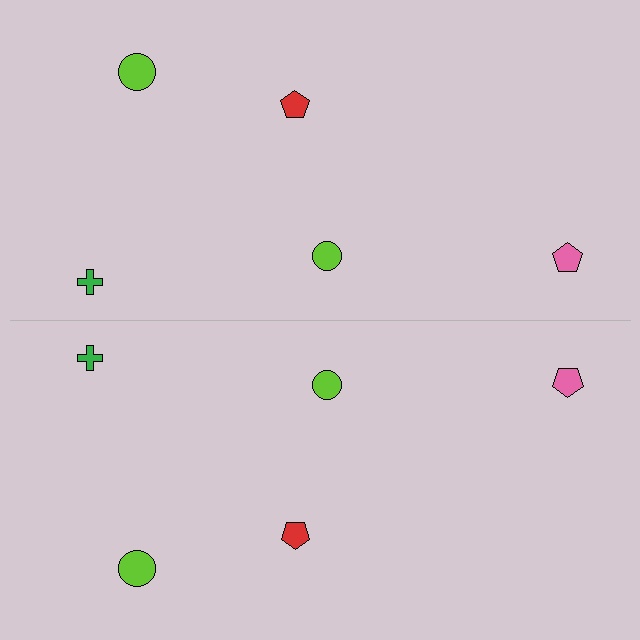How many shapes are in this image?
There are 10 shapes in this image.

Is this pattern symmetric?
Yes, this pattern has bilateral (reflection) symmetry.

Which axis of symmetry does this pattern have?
The pattern has a horizontal axis of symmetry running through the center of the image.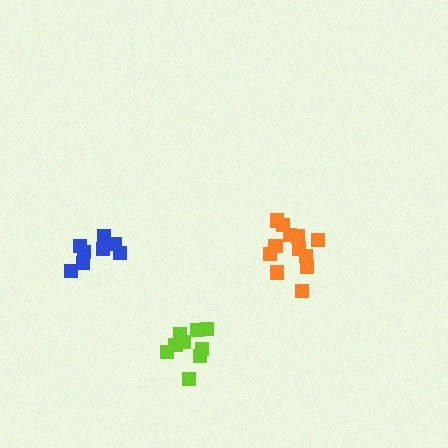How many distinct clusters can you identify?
There are 3 distinct clusters.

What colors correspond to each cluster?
The clusters are colored: blue, orange, lime.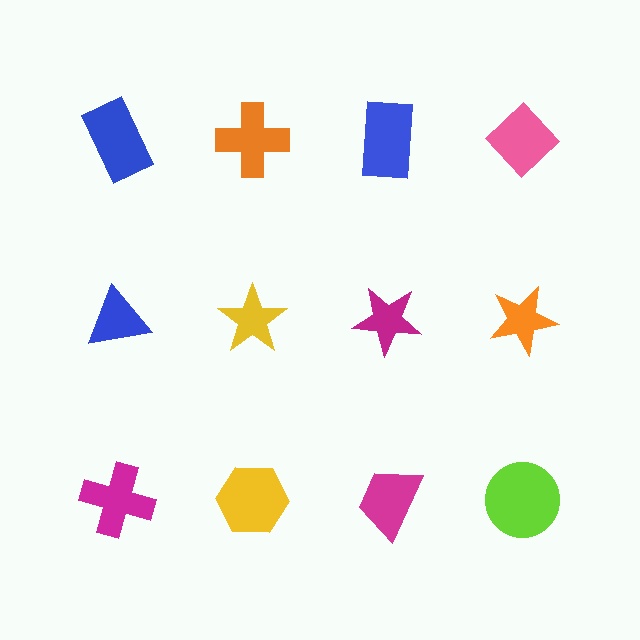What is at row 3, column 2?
A yellow hexagon.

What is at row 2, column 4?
An orange star.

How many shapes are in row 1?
4 shapes.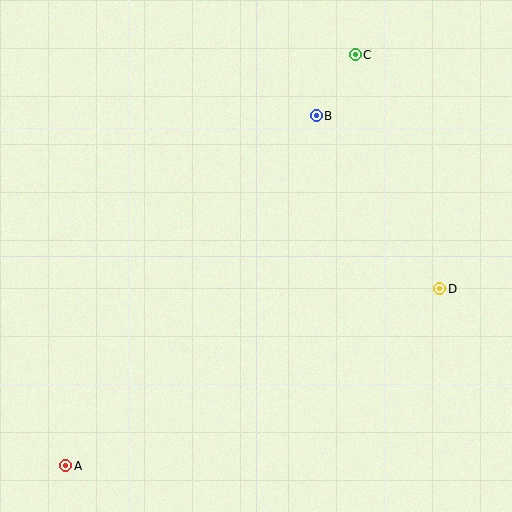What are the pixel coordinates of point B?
Point B is at (316, 116).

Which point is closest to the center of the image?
Point B at (316, 116) is closest to the center.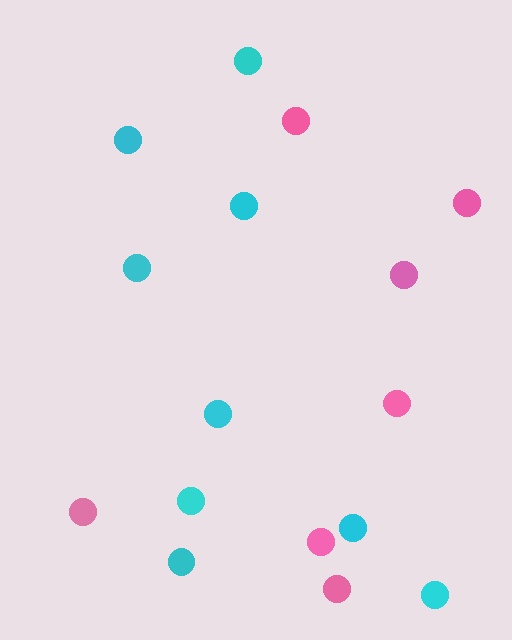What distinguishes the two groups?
There are 2 groups: one group of pink circles (7) and one group of cyan circles (9).